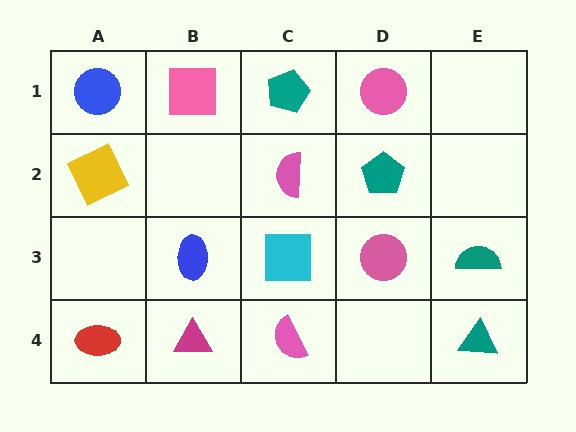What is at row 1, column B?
A pink square.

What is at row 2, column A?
A yellow square.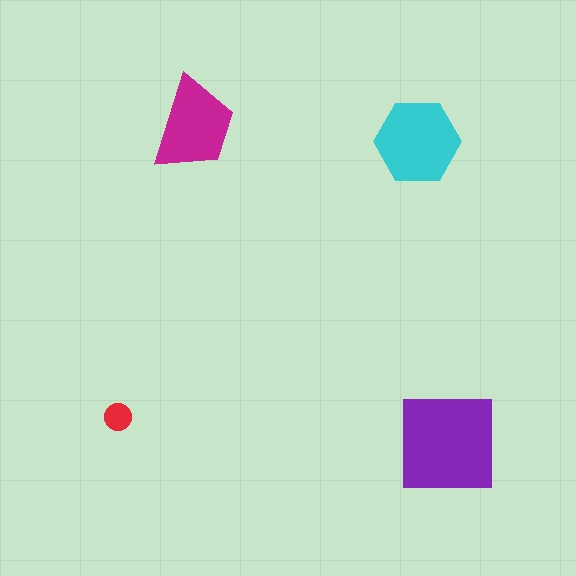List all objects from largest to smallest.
The purple square, the cyan hexagon, the magenta trapezoid, the red circle.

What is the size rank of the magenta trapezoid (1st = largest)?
3rd.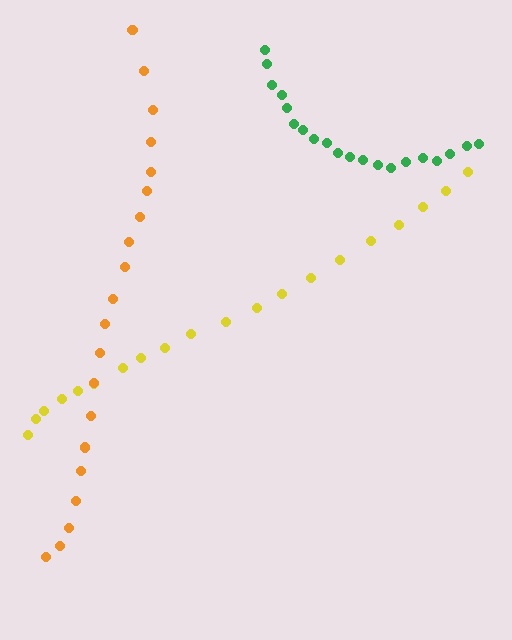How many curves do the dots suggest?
There are 3 distinct paths.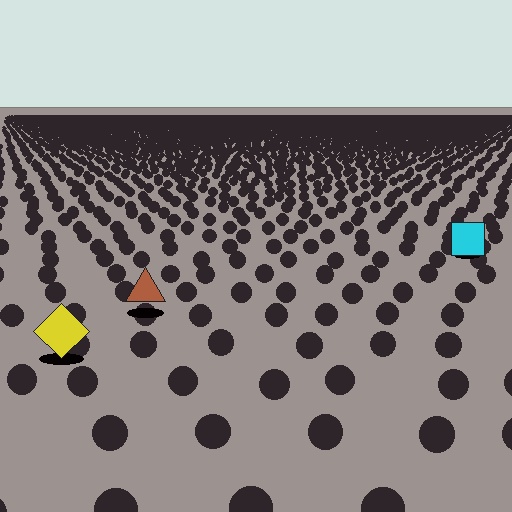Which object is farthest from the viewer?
The cyan square is farthest from the viewer. It appears smaller and the ground texture around it is denser.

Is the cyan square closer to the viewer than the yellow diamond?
No. The yellow diamond is closer — you can tell from the texture gradient: the ground texture is coarser near it.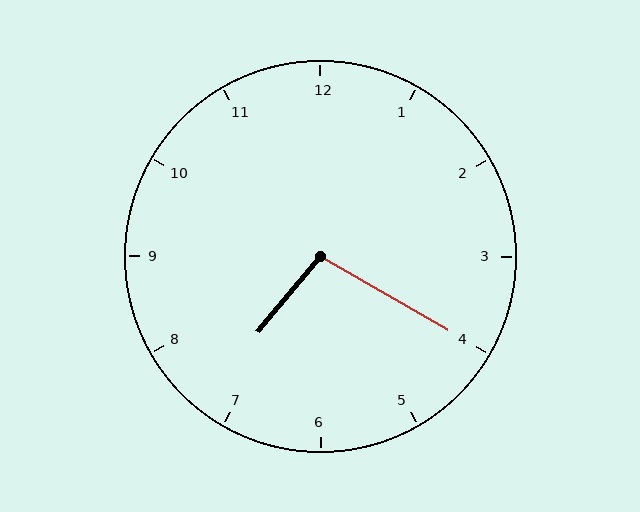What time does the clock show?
7:20.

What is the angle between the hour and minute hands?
Approximately 100 degrees.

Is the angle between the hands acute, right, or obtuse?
It is obtuse.